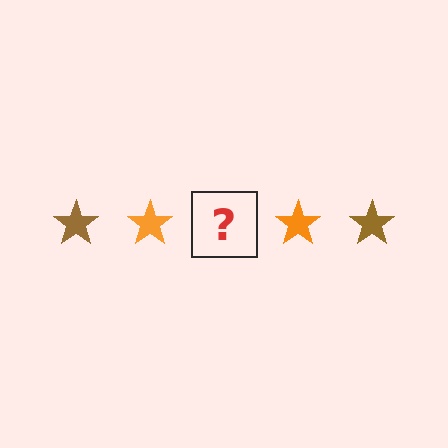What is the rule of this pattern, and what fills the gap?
The rule is that the pattern cycles through brown, orange stars. The gap should be filled with a brown star.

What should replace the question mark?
The question mark should be replaced with a brown star.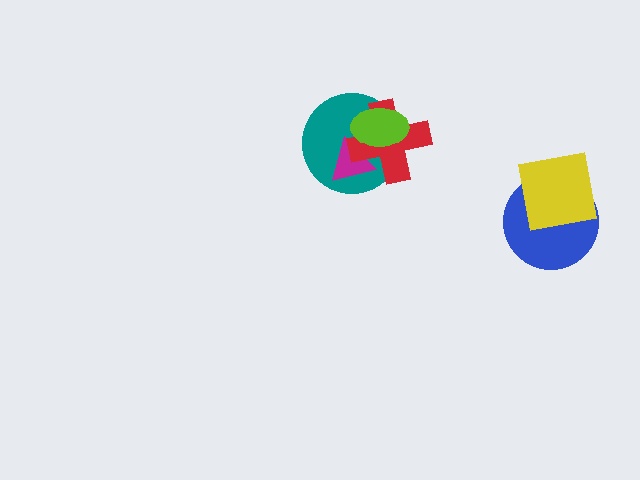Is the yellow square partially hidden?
No, no other shape covers it.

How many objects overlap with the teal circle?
3 objects overlap with the teal circle.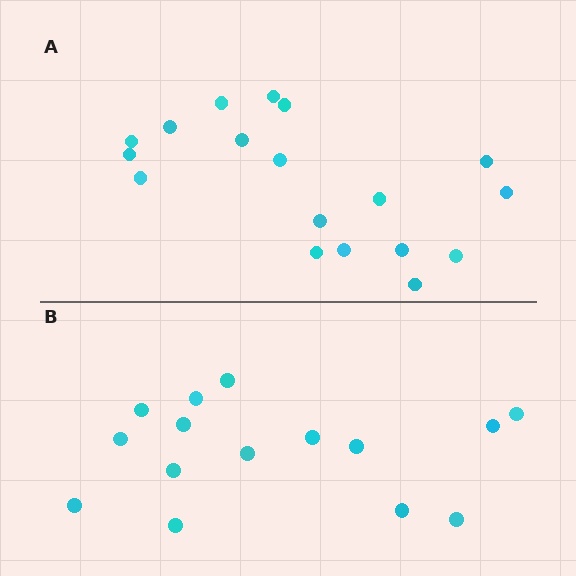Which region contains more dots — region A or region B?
Region A (the top region) has more dots.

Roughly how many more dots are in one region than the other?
Region A has just a few more — roughly 2 or 3 more dots than region B.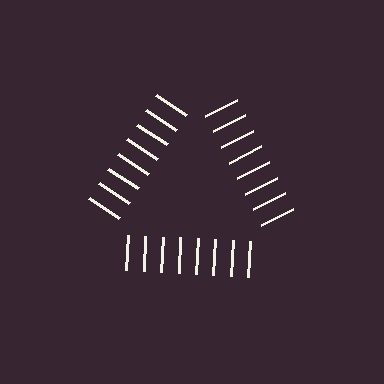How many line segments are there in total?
24 — 8 along each of the 3 edges.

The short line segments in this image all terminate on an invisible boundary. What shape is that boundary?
An illusory triangle — the line segments terminate on its edges but no continuous stroke is drawn.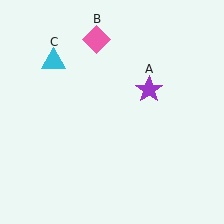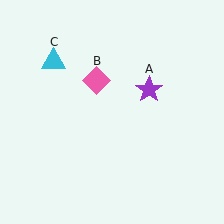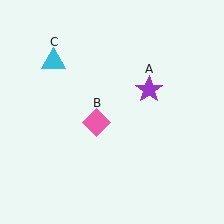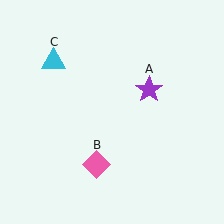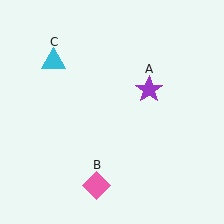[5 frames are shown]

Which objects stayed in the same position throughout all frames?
Purple star (object A) and cyan triangle (object C) remained stationary.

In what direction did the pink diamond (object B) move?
The pink diamond (object B) moved down.